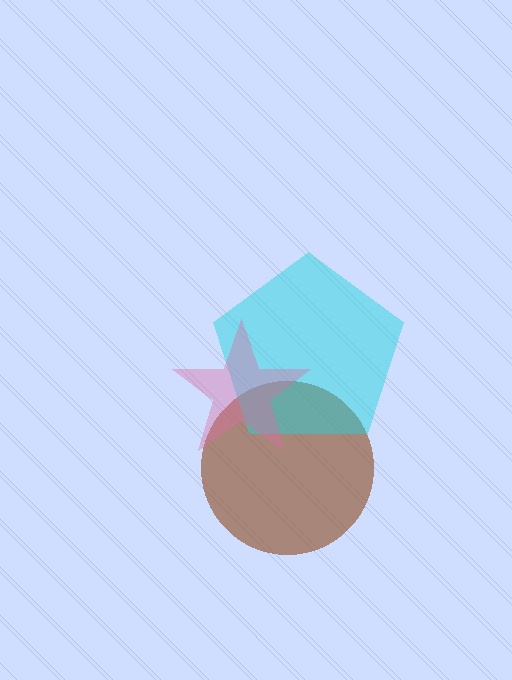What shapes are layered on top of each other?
The layered shapes are: a brown circle, a cyan pentagon, a pink star.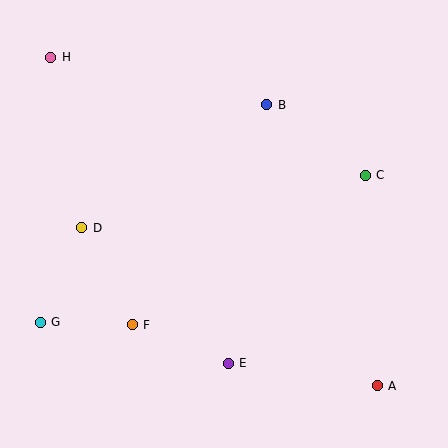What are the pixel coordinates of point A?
Point A is at (377, 386).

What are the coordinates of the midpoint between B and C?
The midpoint between B and C is at (316, 140).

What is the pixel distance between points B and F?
The distance between B and F is 257 pixels.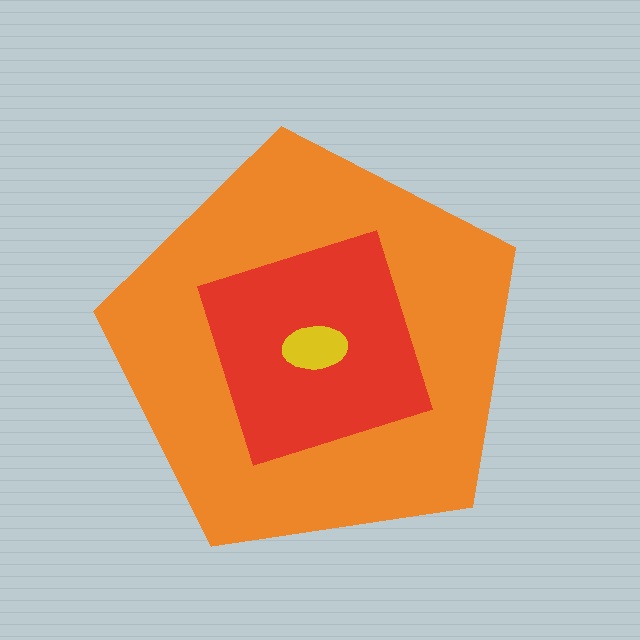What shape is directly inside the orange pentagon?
The red diamond.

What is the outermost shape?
The orange pentagon.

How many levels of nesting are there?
3.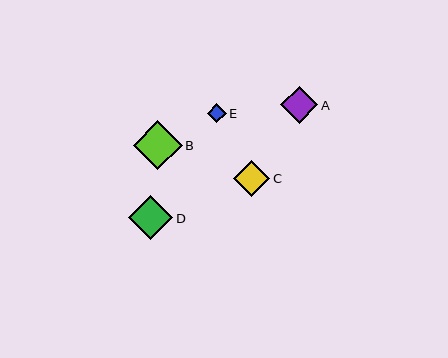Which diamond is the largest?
Diamond B is the largest with a size of approximately 49 pixels.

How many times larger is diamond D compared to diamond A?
Diamond D is approximately 1.2 times the size of diamond A.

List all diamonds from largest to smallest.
From largest to smallest: B, D, A, C, E.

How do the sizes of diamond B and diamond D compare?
Diamond B and diamond D are approximately the same size.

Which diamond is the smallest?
Diamond E is the smallest with a size of approximately 19 pixels.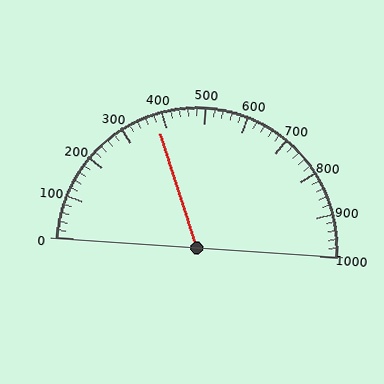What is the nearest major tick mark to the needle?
The nearest major tick mark is 400.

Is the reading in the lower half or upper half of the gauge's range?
The reading is in the lower half of the range (0 to 1000).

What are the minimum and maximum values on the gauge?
The gauge ranges from 0 to 1000.